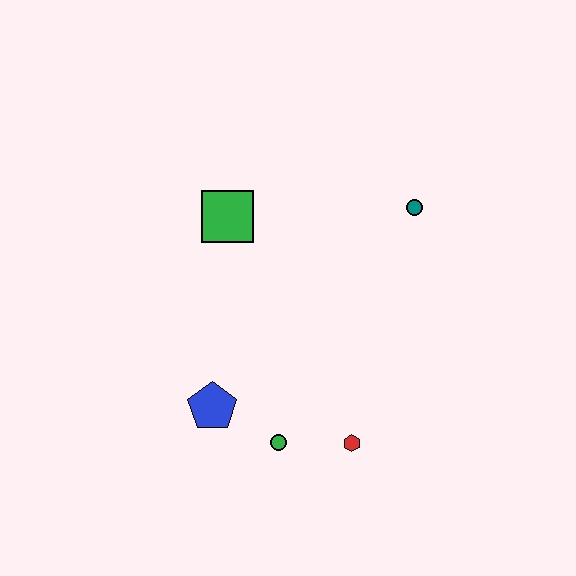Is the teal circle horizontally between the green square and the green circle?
No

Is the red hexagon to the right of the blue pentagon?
Yes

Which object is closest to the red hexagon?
The green circle is closest to the red hexagon.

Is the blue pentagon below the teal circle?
Yes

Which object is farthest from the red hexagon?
The green square is farthest from the red hexagon.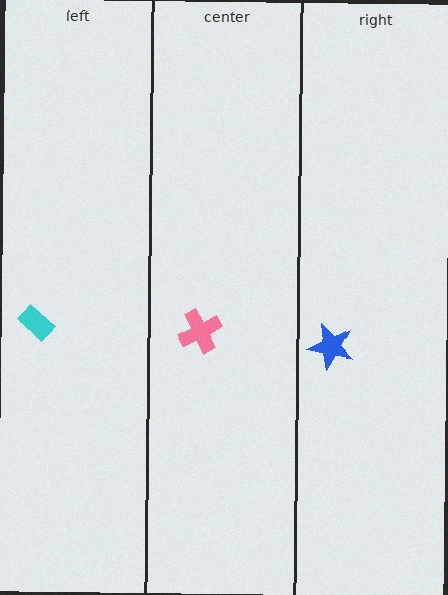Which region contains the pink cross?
The center region.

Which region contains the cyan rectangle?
The left region.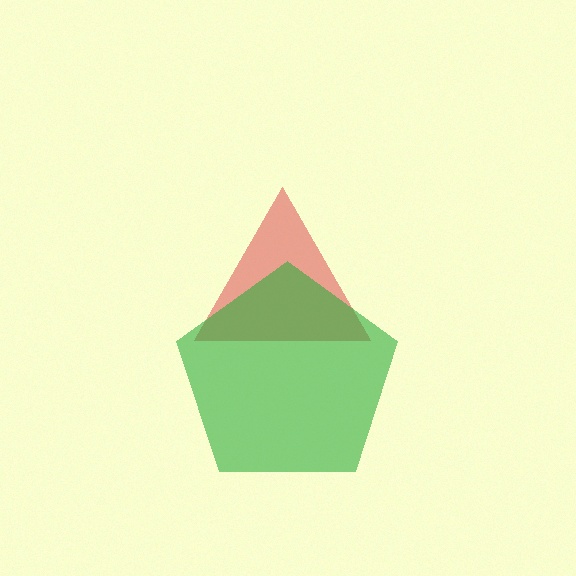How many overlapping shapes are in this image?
There are 2 overlapping shapes in the image.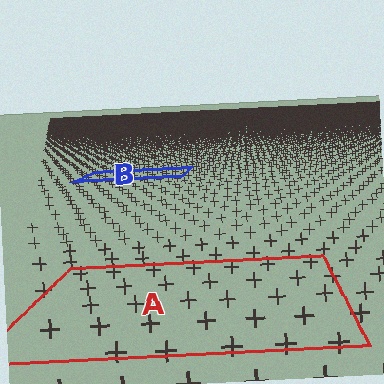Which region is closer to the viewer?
Region A is closer. The texture elements there are larger and more spread out.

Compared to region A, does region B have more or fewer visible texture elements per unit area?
Region B has more texture elements per unit area — they are packed more densely because it is farther away.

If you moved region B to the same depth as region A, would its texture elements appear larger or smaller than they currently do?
They would appear larger. At a closer depth, the same texture elements are projected at a bigger on-screen size.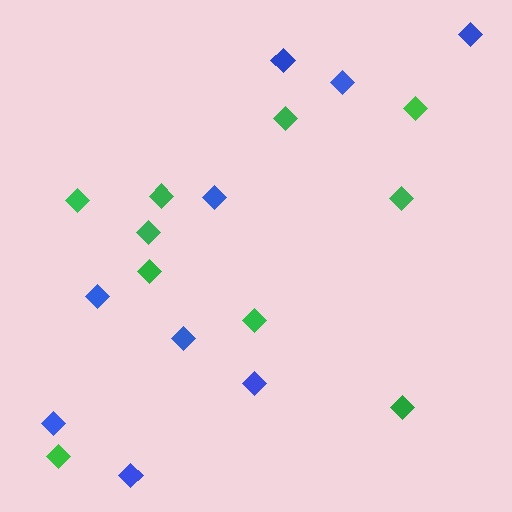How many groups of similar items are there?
There are 2 groups: one group of green diamonds (10) and one group of blue diamonds (9).